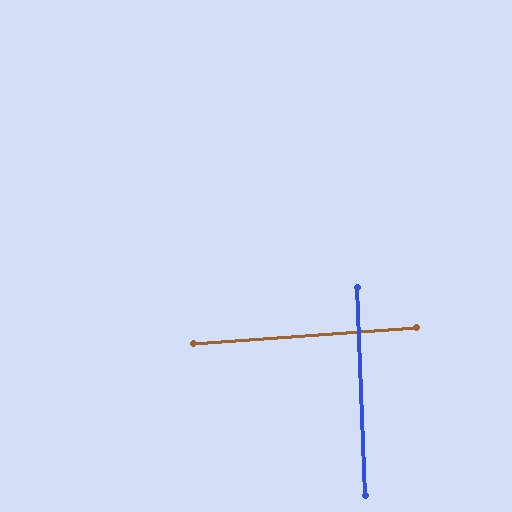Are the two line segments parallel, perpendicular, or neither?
Perpendicular — they meet at approximately 88°.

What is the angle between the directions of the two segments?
Approximately 88 degrees.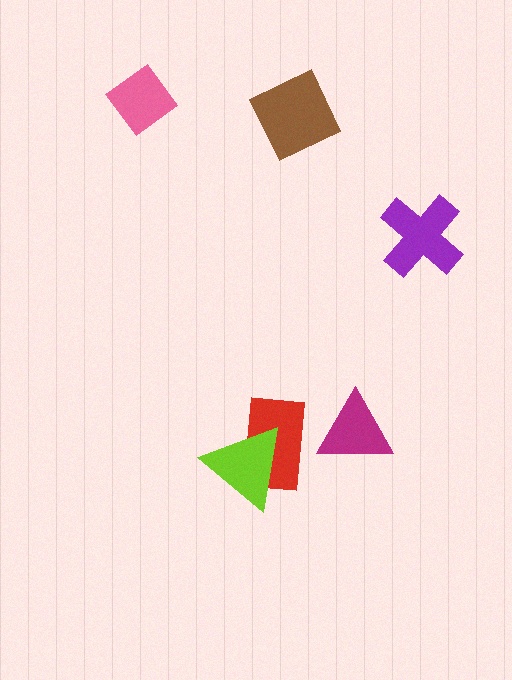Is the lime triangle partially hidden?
No, no other shape covers it.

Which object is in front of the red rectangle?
The lime triangle is in front of the red rectangle.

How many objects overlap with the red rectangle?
1 object overlaps with the red rectangle.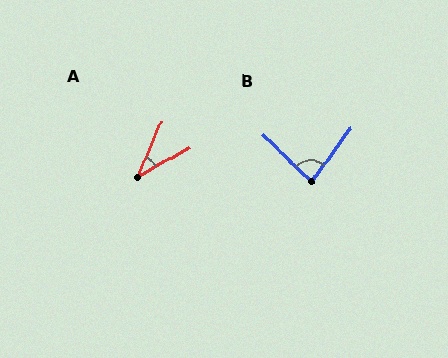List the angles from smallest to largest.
A (37°), B (82°).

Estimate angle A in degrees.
Approximately 37 degrees.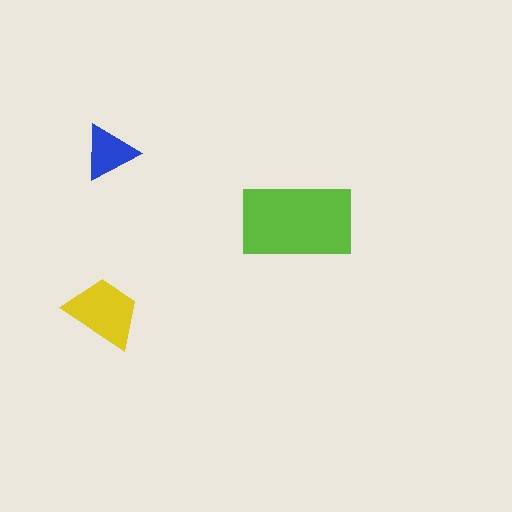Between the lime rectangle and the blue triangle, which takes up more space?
The lime rectangle.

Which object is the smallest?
The blue triangle.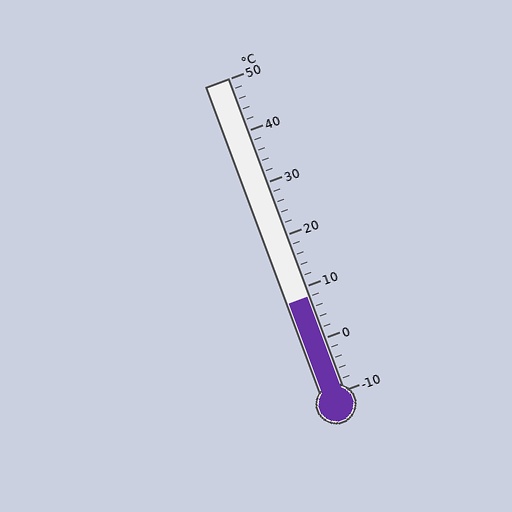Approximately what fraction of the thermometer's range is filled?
The thermometer is filled to approximately 30% of its range.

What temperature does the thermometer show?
The thermometer shows approximately 8°C.